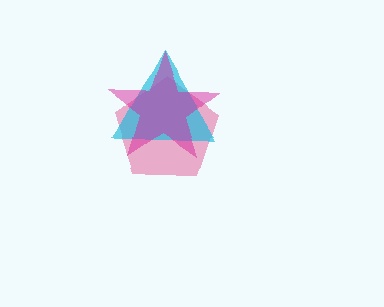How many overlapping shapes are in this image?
There are 3 overlapping shapes in the image.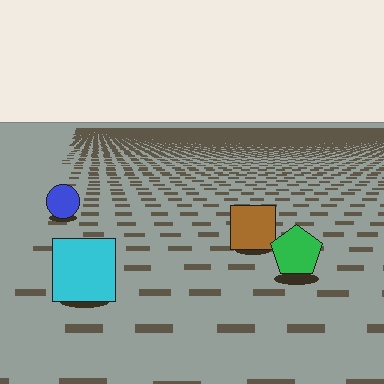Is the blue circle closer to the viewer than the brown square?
No. The brown square is closer — you can tell from the texture gradient: the ground texture is coarser near it.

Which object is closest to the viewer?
The cyan square is closest. The texture marks near it are larger and more spread out.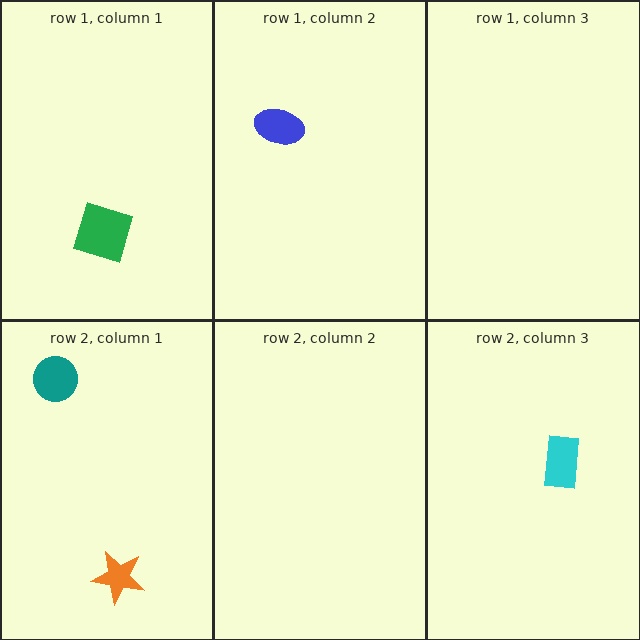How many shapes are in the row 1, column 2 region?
1.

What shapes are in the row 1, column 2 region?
The blue ellipse.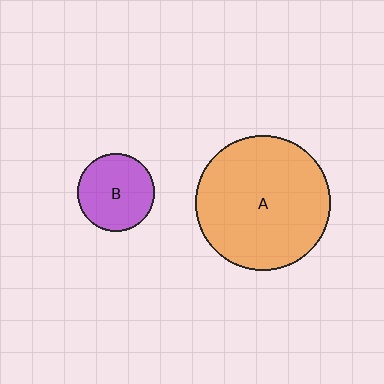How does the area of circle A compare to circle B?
Approximately 3.0 times.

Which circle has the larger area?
Circle A (orange).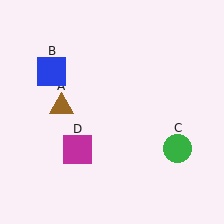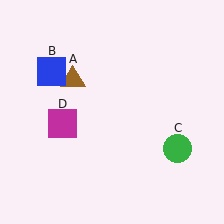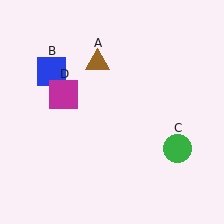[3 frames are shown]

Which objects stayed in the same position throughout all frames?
Blue square (object B) and green circle (object C) remained stationary.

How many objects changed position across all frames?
2 objects changed position: brown triangle (object A), magenta square (object D).